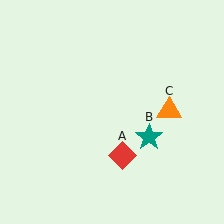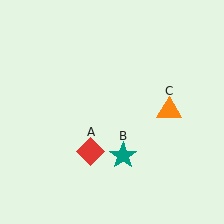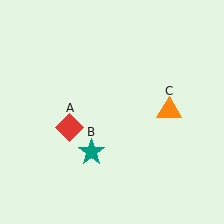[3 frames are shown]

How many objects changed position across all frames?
2 objects changed position: red diamond (object A), teal star (object B).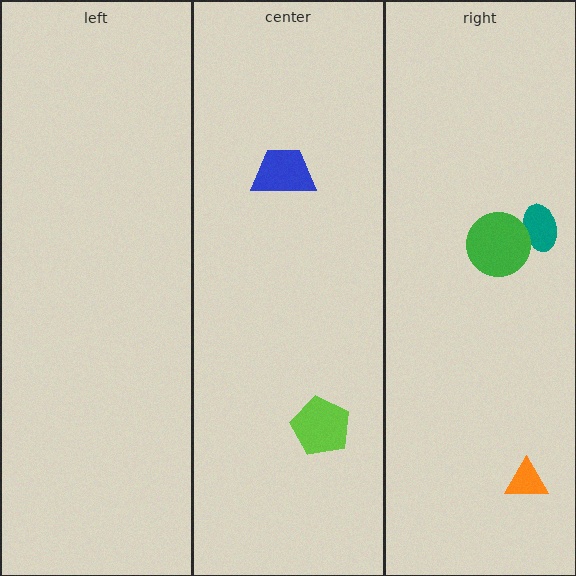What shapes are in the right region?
The orange triangle, the teal ellipse, the green circle.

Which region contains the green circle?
The right region.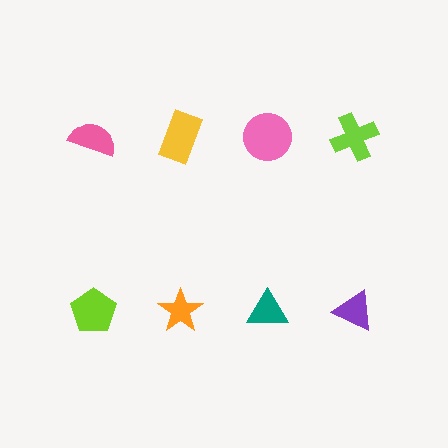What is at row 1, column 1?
A pink semicircle.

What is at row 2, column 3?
A teal triangle.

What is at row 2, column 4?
A purple triangle.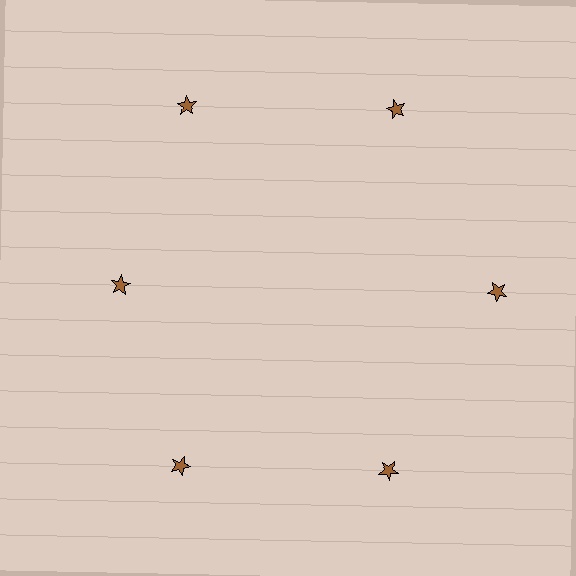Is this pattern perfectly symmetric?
No. The 6 brown stars are arranged in a ring, but one element near the 9 o'clock position is pulled inward toward the center, breaking the 6-fold rotational symmetry.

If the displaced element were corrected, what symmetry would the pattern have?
It would have 6-fold rotational symmetry — the pattern would map onto itself every 60 degrees.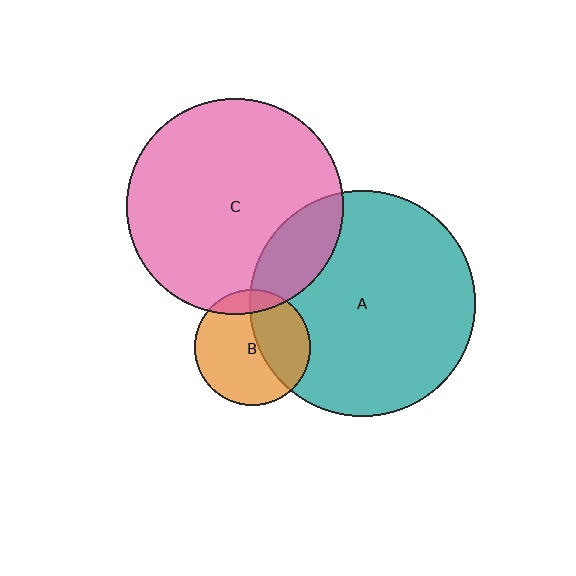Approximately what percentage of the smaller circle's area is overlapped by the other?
Approximately 15%.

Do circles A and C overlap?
Yes.